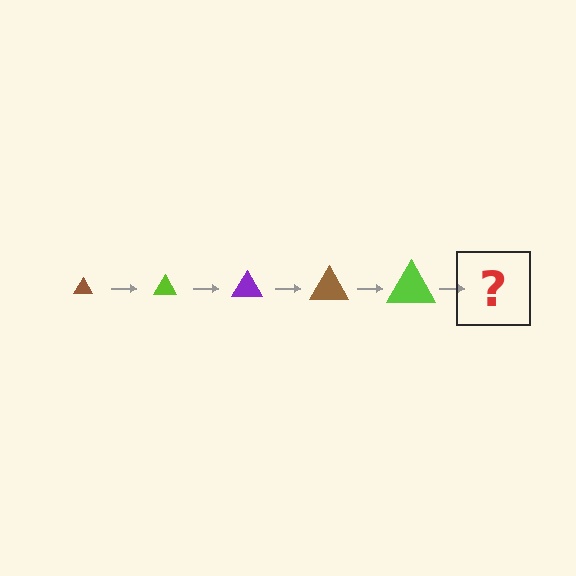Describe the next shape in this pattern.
It should be a purple triangle, larger than the previous one.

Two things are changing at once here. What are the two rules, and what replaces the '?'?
The two rules are that the triangle grows larger each step and the color cycles through brown, lime, and purple. The '?' should be a purple triangle, larger than the previous one.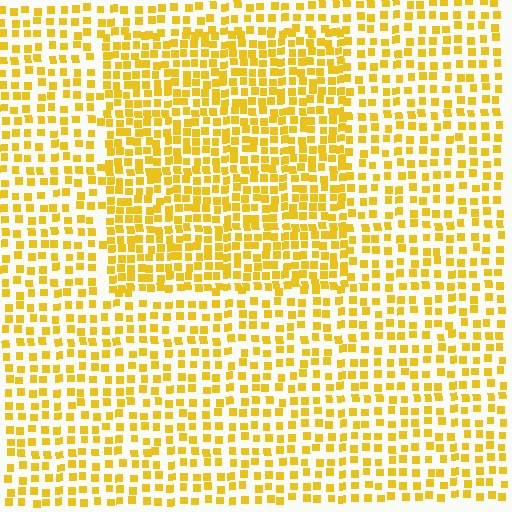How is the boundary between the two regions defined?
The boundary is defined by a change in element density (approximately 1.6x ratio). All elements are the same color, size, and shape.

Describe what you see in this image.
The image contains small yellow elements arranged at two different densities. A rectangle-shaped region is visible where the elements are more densely packed than the surrounding area.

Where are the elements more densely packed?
The elements are more densely packed inside the rectangle boundary.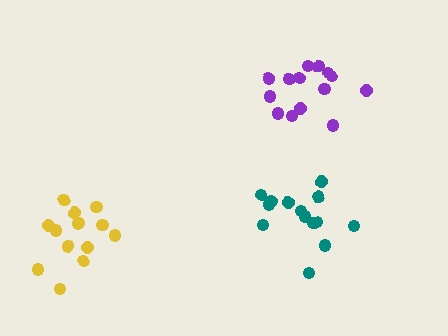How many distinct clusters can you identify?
There are 3 distinct clusters.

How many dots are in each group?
Group 1: 14 dots, Group 2: 14 dots, Group 3: 14 dots (42 total).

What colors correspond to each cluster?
The clusters are colored: yellow, teal, purple.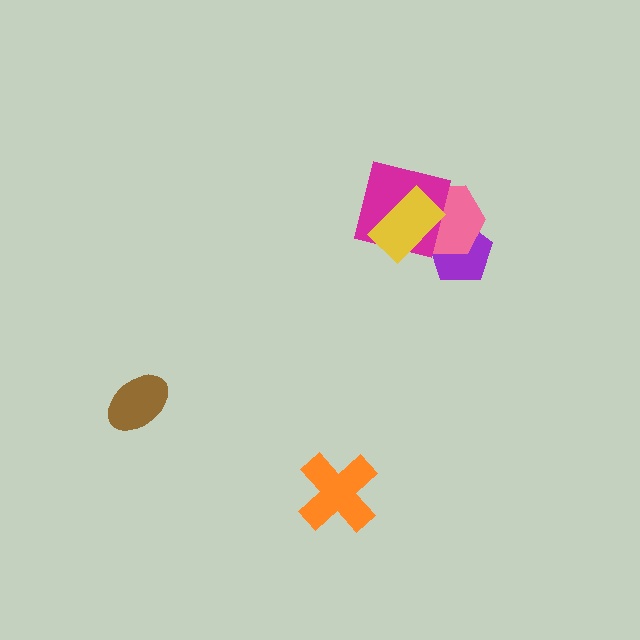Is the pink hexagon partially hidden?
Yes, it is partially covered by another shape.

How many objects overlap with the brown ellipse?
0 objects overlap with the brown ellipse.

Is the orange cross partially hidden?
No, no other shape covers it.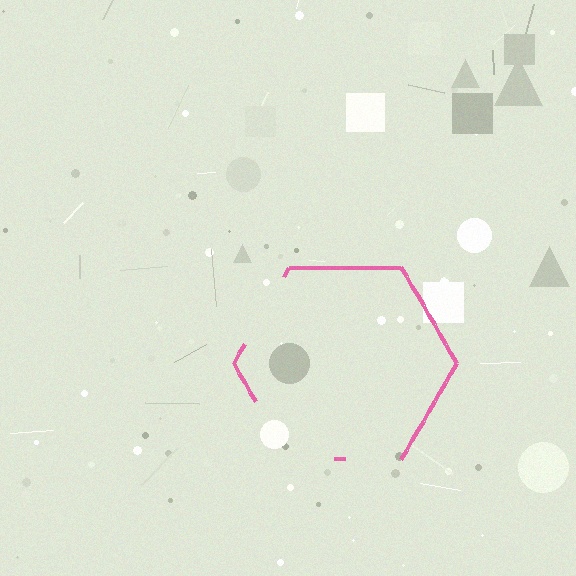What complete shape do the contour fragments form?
The contour fragments form a hexagon.